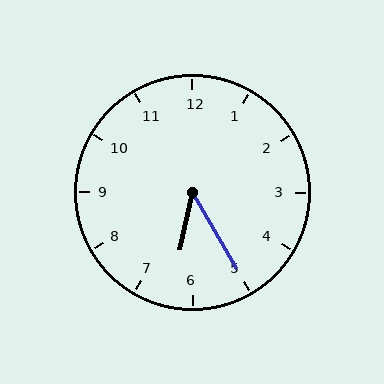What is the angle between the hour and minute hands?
Approximately 42 degrees.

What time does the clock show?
6:25.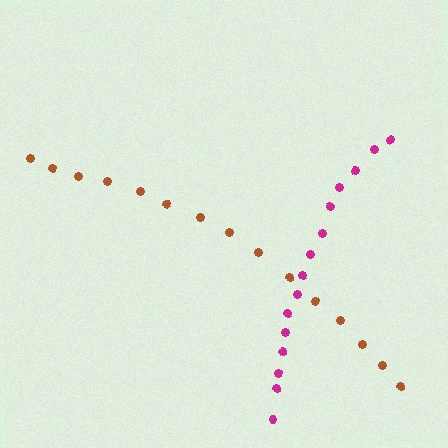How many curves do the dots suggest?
There are 2 distinct paths.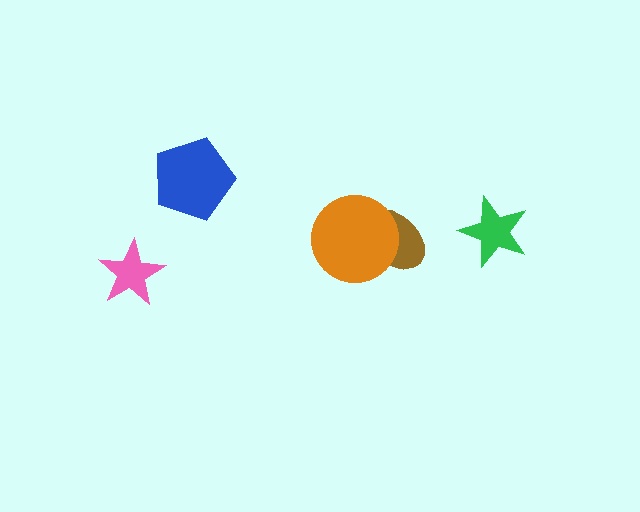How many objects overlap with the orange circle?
1 object overlaps with the orange circle.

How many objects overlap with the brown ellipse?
1 object overlaps with the brown ellipse.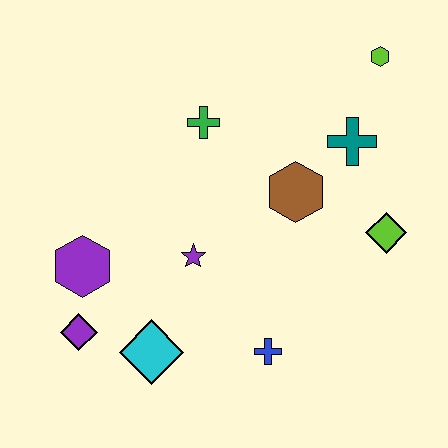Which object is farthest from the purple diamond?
The lime hexagon is farthest from the purple diamond.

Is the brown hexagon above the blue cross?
Yes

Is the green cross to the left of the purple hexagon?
No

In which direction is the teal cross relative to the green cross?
The teal cross is to the right of the green cross.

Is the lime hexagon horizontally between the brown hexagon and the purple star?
No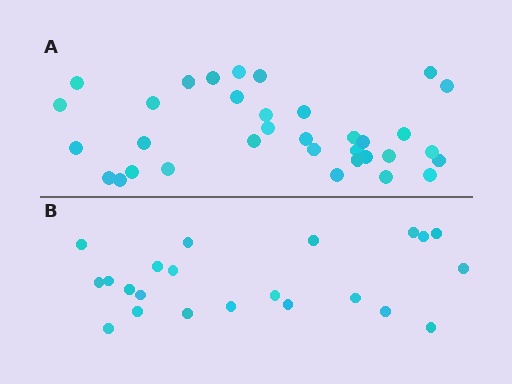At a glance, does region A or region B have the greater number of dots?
Region A (the top region) has more dots.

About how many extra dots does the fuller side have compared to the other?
Region A has roughly 12 or so more dots than region B.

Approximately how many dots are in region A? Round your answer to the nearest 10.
About 30 dots. (The exact count is 34, which rounds to 30.)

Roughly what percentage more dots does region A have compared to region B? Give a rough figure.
About 55% more.